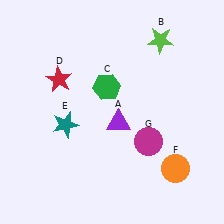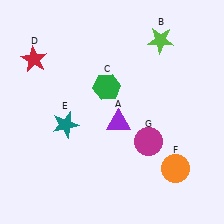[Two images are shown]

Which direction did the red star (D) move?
The red star (D) moved left.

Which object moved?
The red star (D) moved left.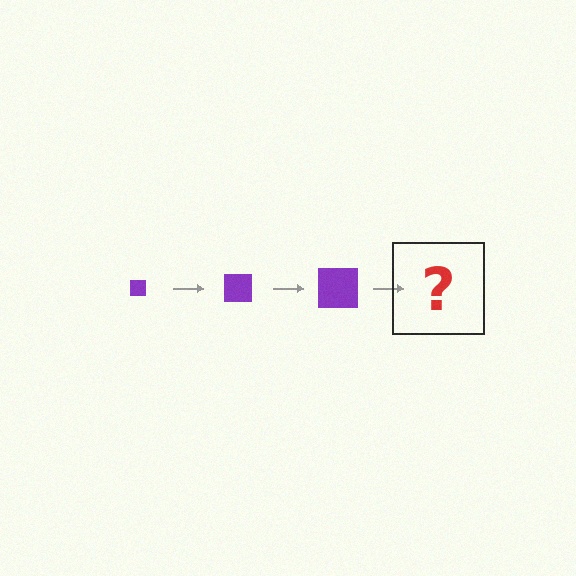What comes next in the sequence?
The next element should be a purple square, larger than the previous one.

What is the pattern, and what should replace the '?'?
The pattern is that the square gets progressively larger each step. The '?' should be a purple square, larger than the previous one.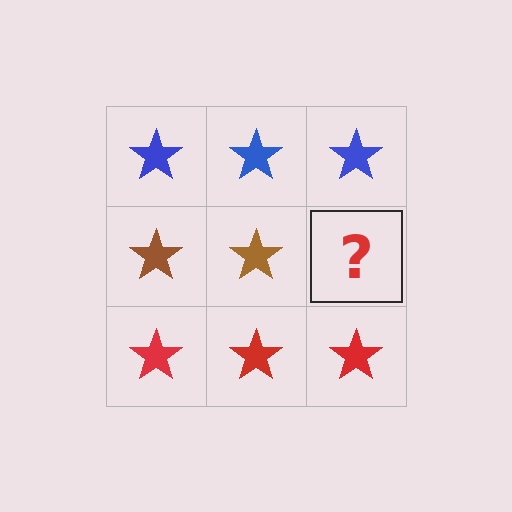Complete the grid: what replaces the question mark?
The question mark should be replaced with a brown star.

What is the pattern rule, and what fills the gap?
The rule is that each row has a consistent color. The gap should be filled with a brown star.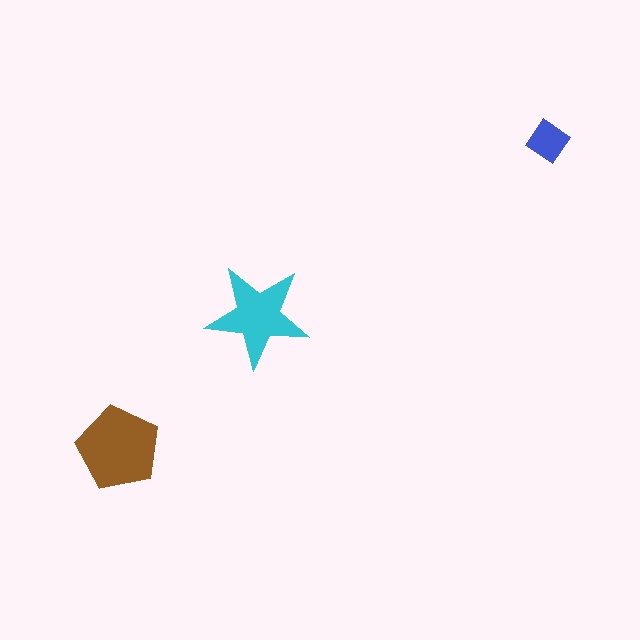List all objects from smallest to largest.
The blue diamond, the cyan star, the brown pentagon.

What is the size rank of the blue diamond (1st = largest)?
3rd.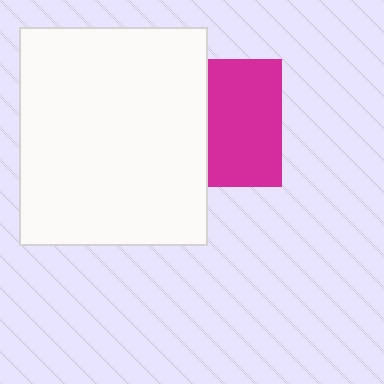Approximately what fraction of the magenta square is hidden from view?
Roughly 42% of the magenta square is hidden behind the white rectangle.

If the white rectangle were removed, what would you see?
You would see the complete magenta square.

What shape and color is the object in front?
The object in front is a white rectangle.